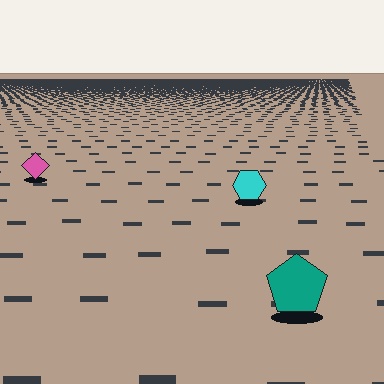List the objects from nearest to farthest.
From nearest to farthest: the teal pentagon, the cyan hexagon, the pink diamond.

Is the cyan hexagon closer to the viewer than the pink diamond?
Yes. The cyan hexagon is closer — you can tell from the texture gradient: the ground texture is coarser near it.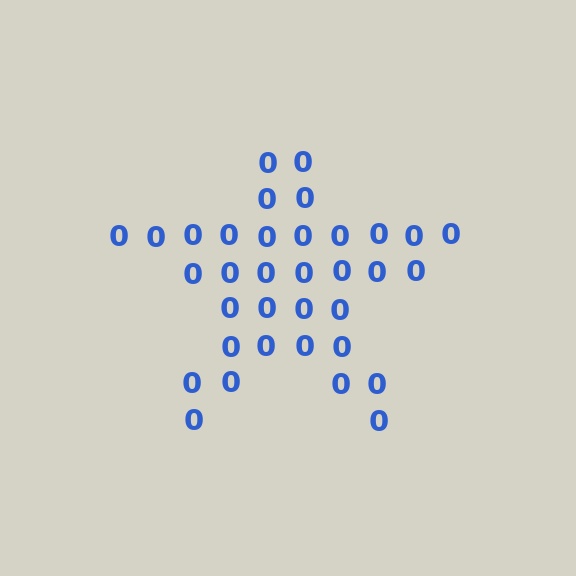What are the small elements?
The small elements are digit 0's.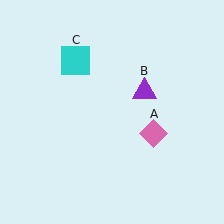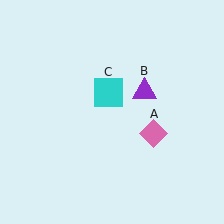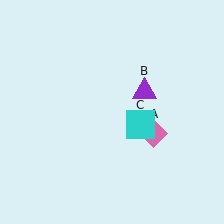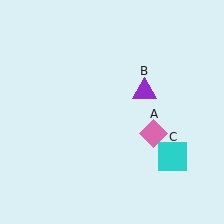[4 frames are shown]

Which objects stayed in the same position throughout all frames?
Pink diamond (object A) and purple triangle (object B) remained stationary.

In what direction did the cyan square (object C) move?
The cyan square (object C) moved down and to the right.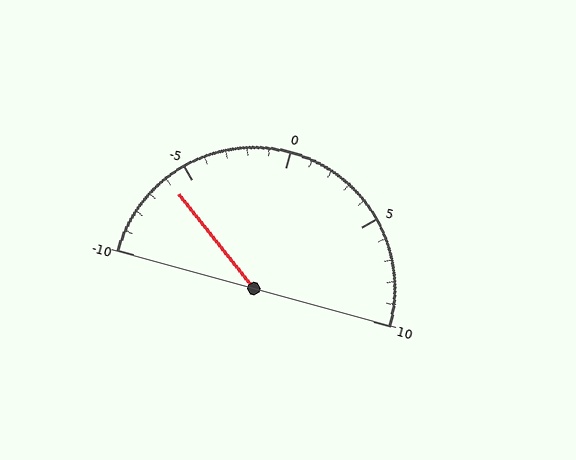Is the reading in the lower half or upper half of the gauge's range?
The reading is in the lower half of the range (-10 to 10).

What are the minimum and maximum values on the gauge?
The gauge ranges from -10 to 10.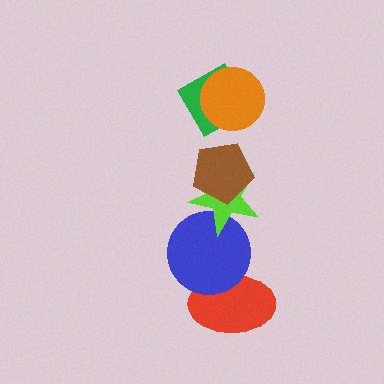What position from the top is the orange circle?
The orange circle is 1st from the top.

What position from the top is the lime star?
The lime star is 4th from the top.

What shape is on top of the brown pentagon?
The green diamond is on top of the brown pentagon.